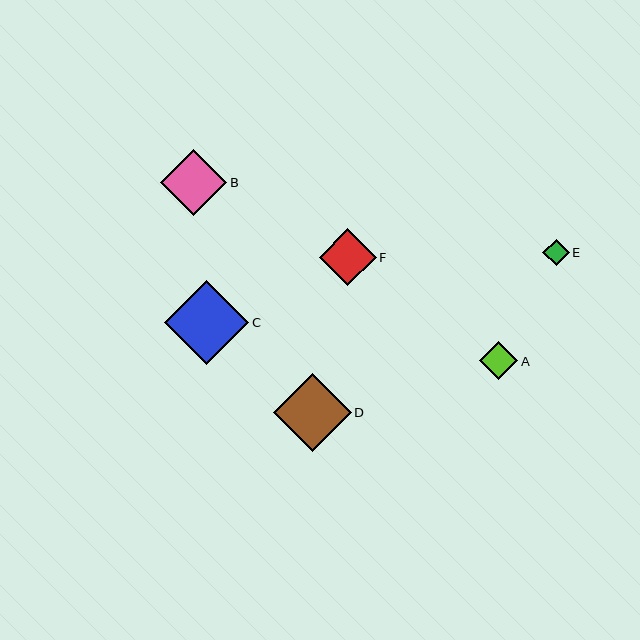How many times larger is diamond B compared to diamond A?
Diamond B is approximately 1.7 times the size of diamond A.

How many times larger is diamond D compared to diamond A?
Diamond D is approximately 2.1 times the size of diamond A.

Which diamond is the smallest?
Diamond E is the smallest with a size of approximately 26 pixels.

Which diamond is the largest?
Diamond C is the largest with a size of approximately 84 pixels.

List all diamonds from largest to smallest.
From largest to smallest: C, D, B, F, A, E.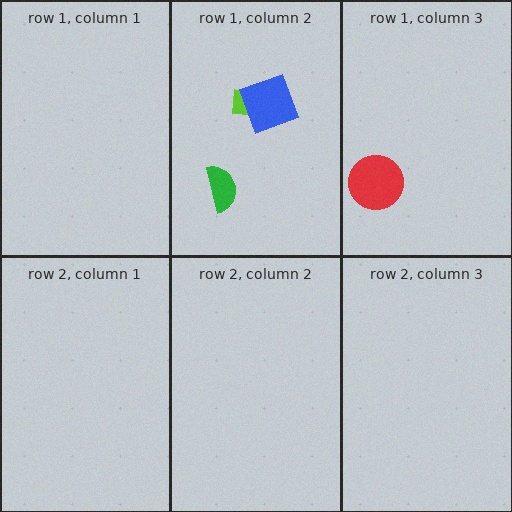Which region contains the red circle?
The row 1, column 3 region.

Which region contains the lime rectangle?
The row 1, column 2 region.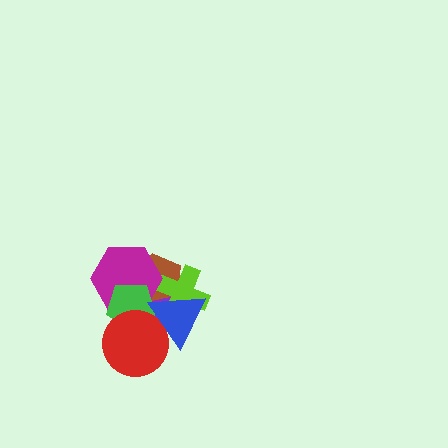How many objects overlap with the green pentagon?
5 objects overlap with the green pentagon.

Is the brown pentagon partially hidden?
Yes, it is partially covered by another shape.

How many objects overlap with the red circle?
3 objects overlap with the red circle.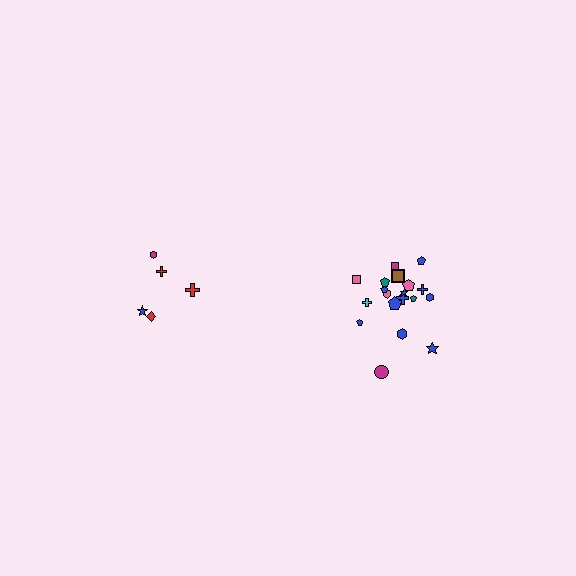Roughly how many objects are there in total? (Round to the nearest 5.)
Roughly 25 objects in total.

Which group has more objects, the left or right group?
The right group.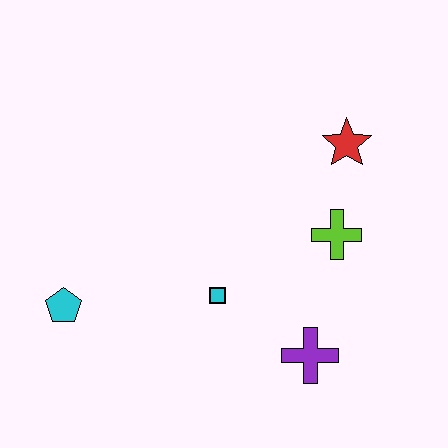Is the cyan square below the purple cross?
No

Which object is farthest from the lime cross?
The cyan pentagon is farthest from the lime cross.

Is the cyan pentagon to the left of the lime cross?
Yes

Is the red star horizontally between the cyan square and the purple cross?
No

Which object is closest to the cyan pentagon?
The cyan square is closest to the cyan pentagon.